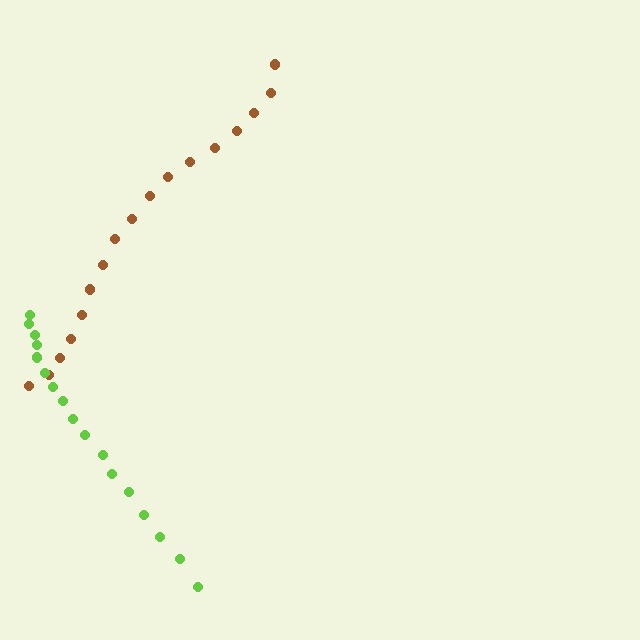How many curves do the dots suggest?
There are 2 distinct paths.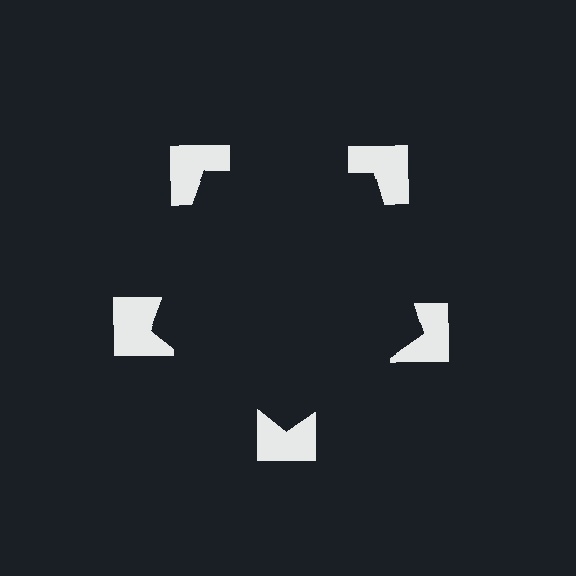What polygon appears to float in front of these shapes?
An illusory pentagon — its edges are inferred from the aligned wedge cuts in the notched squares, not physically drawn.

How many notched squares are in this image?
There are 5 — one at each vertex of the illusory pentagon.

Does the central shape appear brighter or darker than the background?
It typically appears slightly darker than the background, even though no actual brightness change is drawn.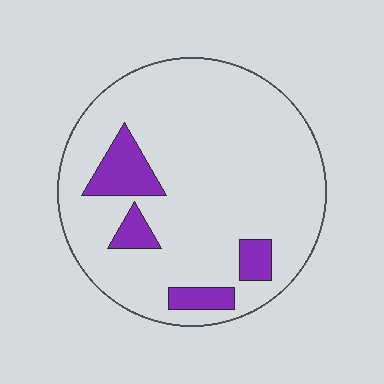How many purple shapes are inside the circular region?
4.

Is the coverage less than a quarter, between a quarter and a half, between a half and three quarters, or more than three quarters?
Less than a quarter.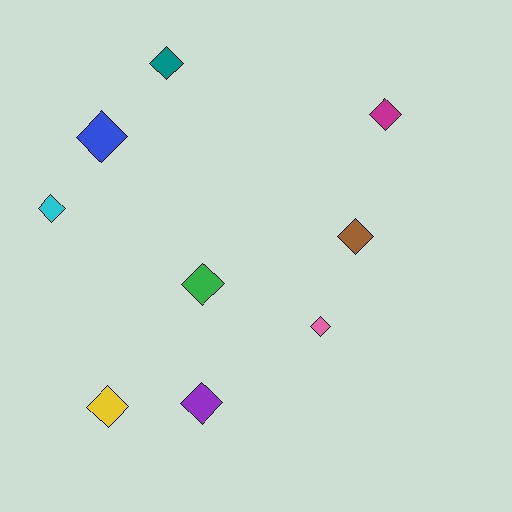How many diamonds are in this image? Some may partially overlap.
There are 9 diamonds.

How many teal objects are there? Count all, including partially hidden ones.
There is 1 teal object.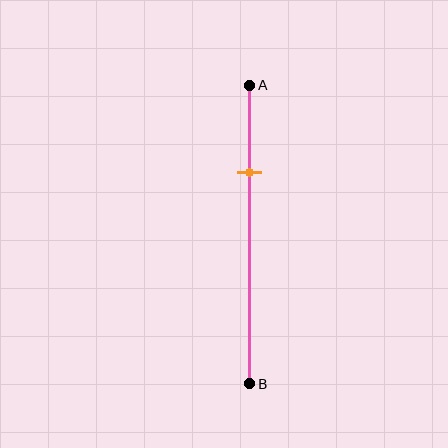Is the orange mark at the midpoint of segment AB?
No, the mark is at about 30% from A, not at the 50% midpoint.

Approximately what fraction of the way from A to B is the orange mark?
The orange mark is approximately 30% of the way from A to B.